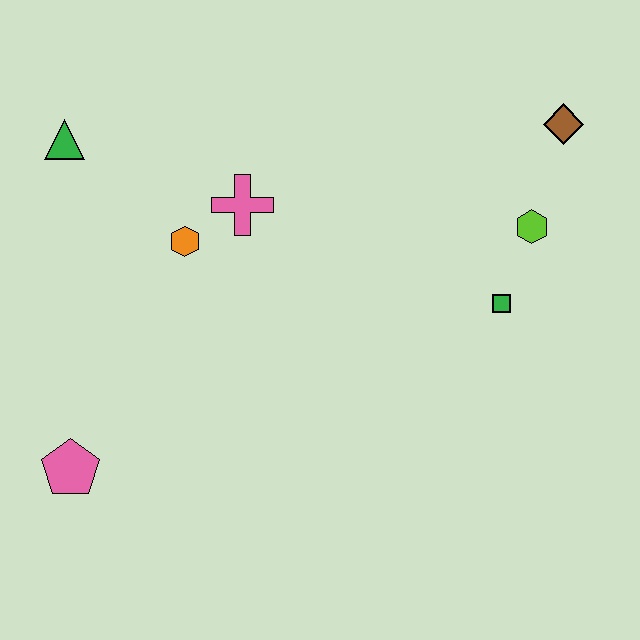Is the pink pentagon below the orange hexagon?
Yes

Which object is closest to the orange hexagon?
The pink cross is closest to the orange hexagon.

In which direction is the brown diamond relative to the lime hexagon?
The brown diamond is above the lime hexagon.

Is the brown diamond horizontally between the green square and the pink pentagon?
No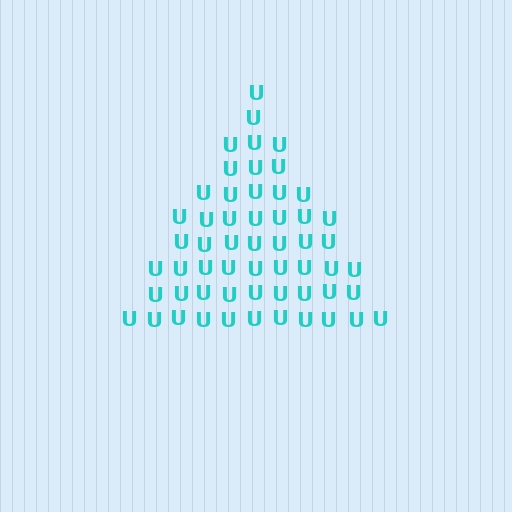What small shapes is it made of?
It is made of small letter U's.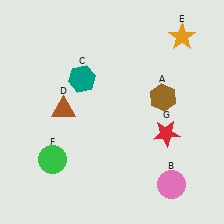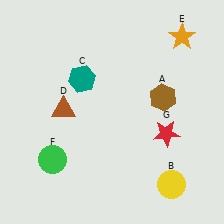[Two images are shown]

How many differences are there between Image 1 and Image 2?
There is 1 difference between the two images.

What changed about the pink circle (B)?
In Image 1, B is pink. In Image 2, it changed to yellow.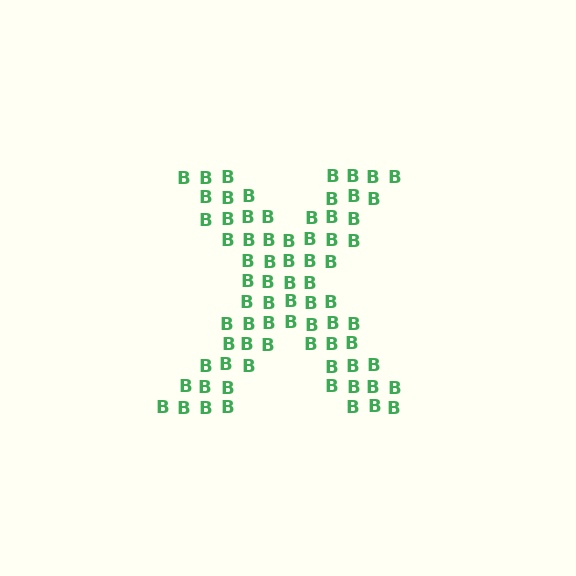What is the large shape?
The large shape is the letter X.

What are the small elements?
The small elements are letter B's.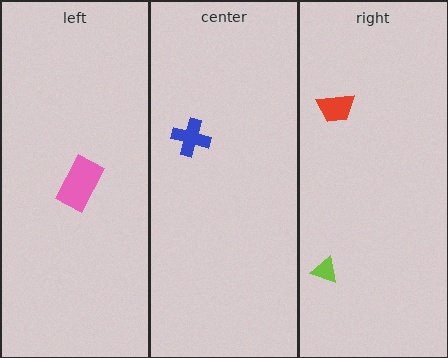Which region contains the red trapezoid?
The right region.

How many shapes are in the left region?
1.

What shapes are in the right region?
The lime triangle, the red trapezoid.